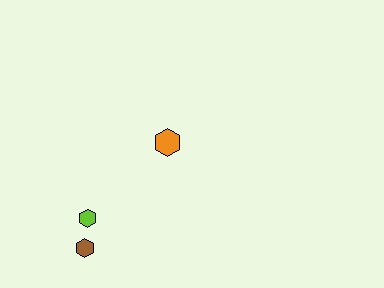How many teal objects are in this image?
There are no teal objects.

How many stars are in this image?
There are no stars.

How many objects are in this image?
There are 3 objects.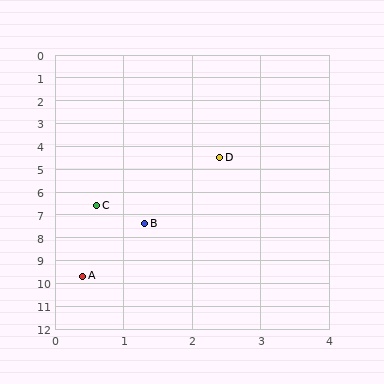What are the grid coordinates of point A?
Point A is at approximately (0.4, 9.7).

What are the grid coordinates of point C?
Point C is at approximately (0.6, 6.6).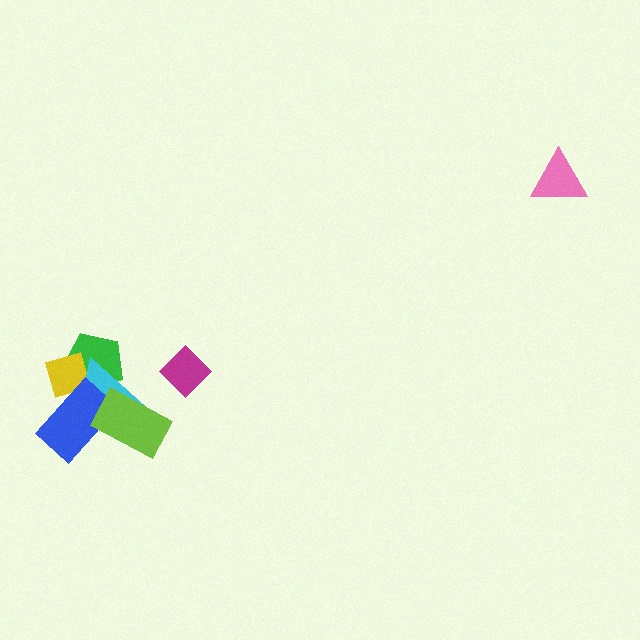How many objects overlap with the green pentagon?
3 objects overlap with the green pentagon.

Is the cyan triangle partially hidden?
Yes, it is partially covered by another shape.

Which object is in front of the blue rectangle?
The lime rectangle is in front of the blue rectangle.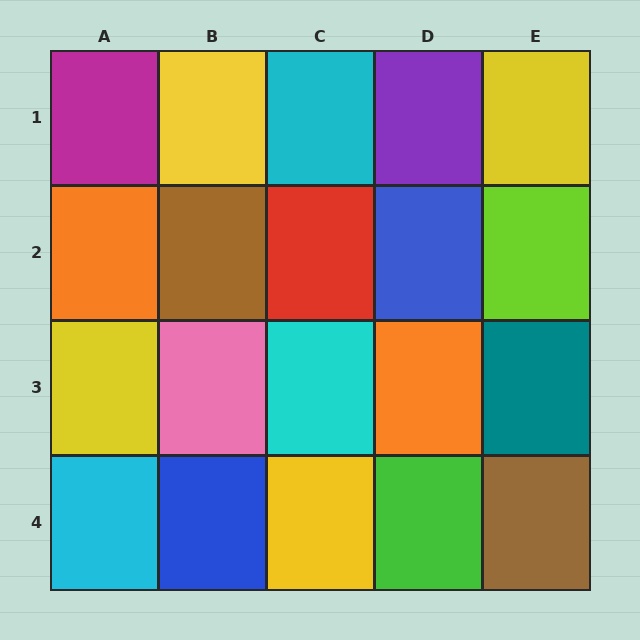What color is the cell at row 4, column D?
Green.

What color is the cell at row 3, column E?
Teal.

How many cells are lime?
1 cell is lime.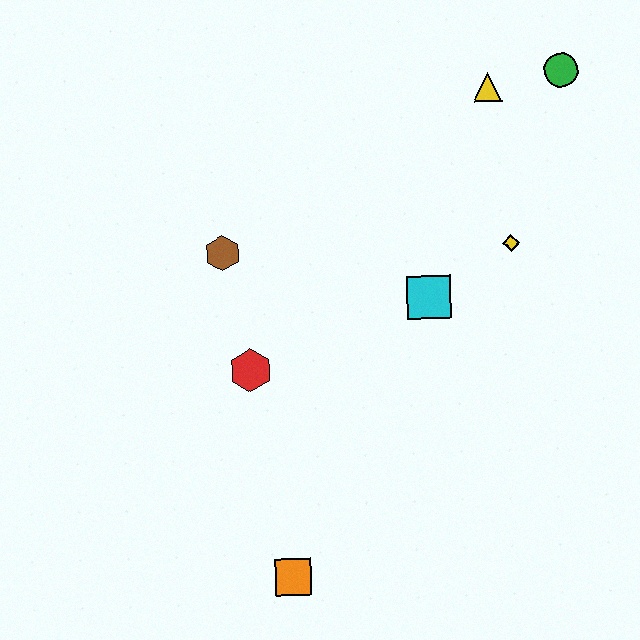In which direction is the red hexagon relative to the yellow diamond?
The red hexagon is to the left of the yellow diamond.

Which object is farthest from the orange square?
The green circle is farthest from the orange square.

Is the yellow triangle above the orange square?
Yes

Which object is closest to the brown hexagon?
The red hexagon is closest to the brown hexagon.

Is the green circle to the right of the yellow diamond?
Yes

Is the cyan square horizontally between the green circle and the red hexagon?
Yes